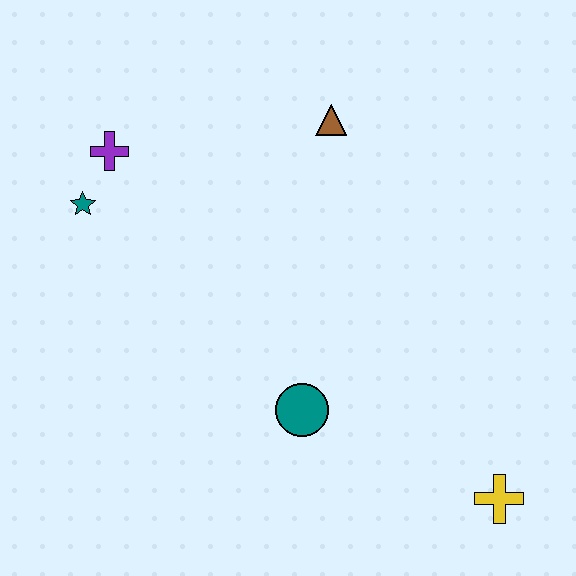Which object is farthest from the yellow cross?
The purple cross is farthest from the yellow cross.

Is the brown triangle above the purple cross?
Yes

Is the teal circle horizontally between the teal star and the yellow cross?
Yes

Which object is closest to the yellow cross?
The teal circle is closest to the yellow cross.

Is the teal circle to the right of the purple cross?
Yes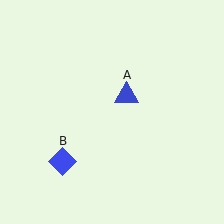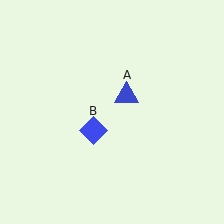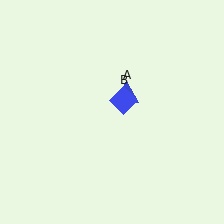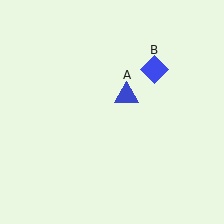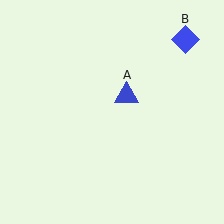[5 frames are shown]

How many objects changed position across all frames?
1 object changed position: blue diamond (object B).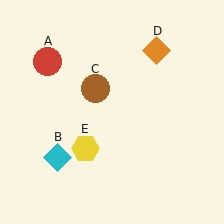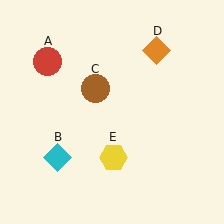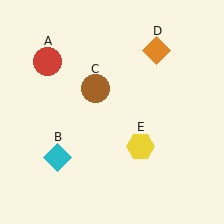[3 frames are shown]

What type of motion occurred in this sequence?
The yellow hexagon (object E) rotated counterclockwise around the center of the scene.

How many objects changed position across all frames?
1 object changed position: yellow hexagon (object E).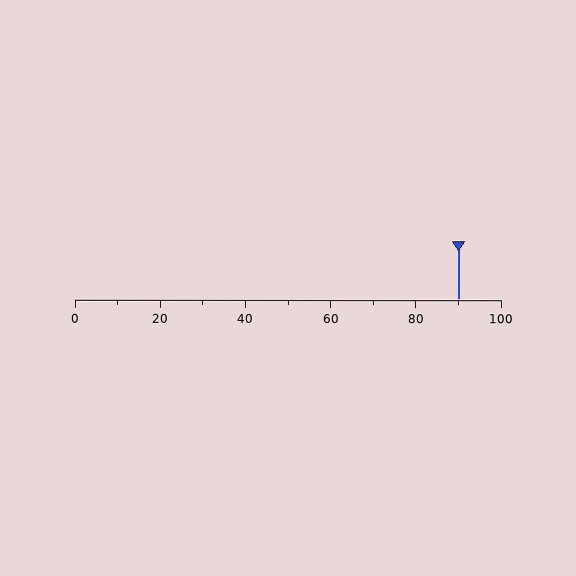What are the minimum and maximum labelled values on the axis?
The axis runs from 0 to 100.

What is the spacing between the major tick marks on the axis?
The major ticks are spaced 20 apart.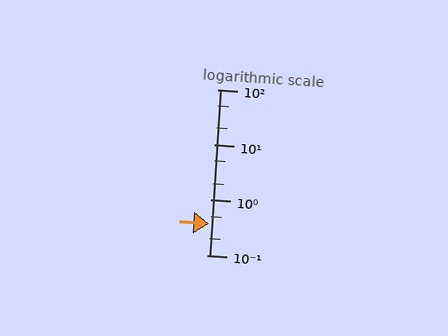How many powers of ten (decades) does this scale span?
The scale spans 3 decades, from 0.1 to 100.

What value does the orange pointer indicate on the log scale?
The pointer indicates approximately 0.37.